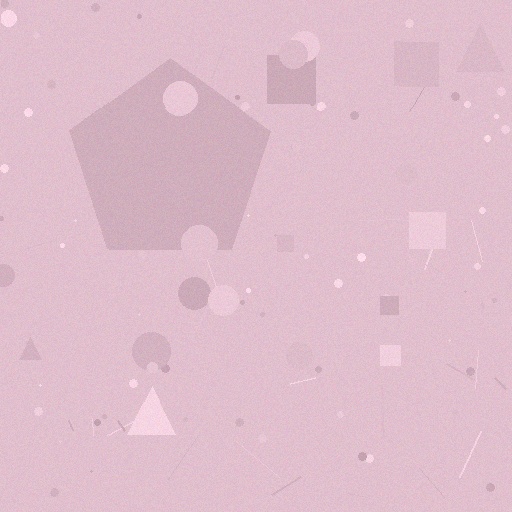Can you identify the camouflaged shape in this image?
The camouflaged shape is a pentagon.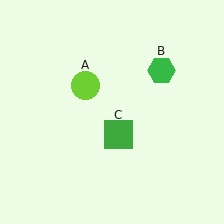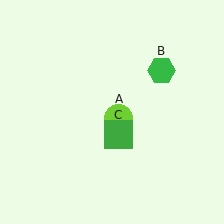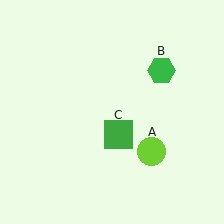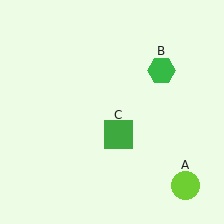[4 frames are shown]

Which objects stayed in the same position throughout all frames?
Green hexagon (object B) and green square (object C) remained stationary.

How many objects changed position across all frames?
1 object changed position: lime circle (object A).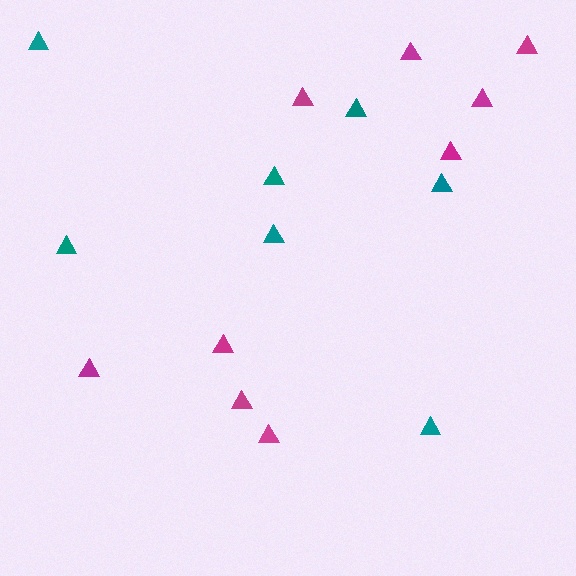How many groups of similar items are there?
There are 2 groups: one group of magenta triangles (9) and one group of teal triangles (7).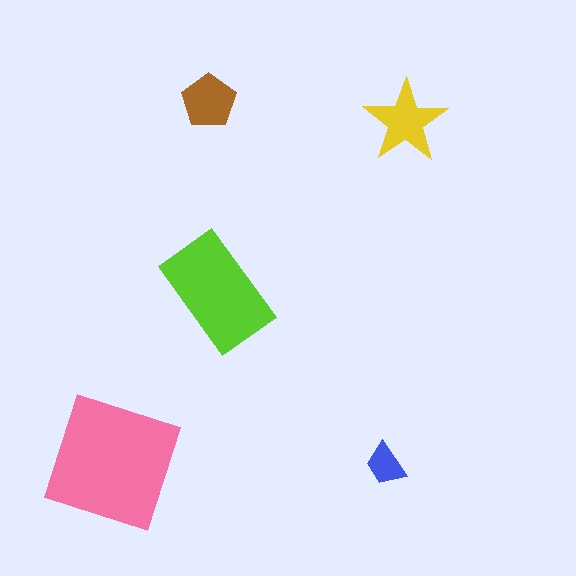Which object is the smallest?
The blue trapezoid.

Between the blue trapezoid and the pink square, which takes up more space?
The pink square.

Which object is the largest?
The pink square.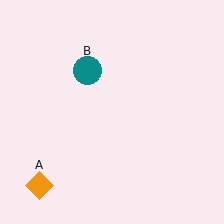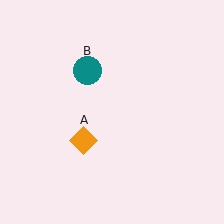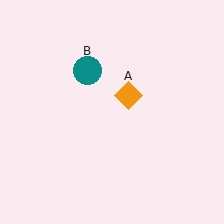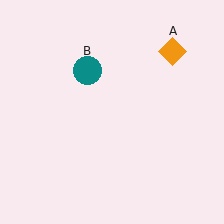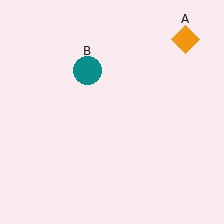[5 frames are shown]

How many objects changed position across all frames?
1 object changed position: orange diamond (object A).